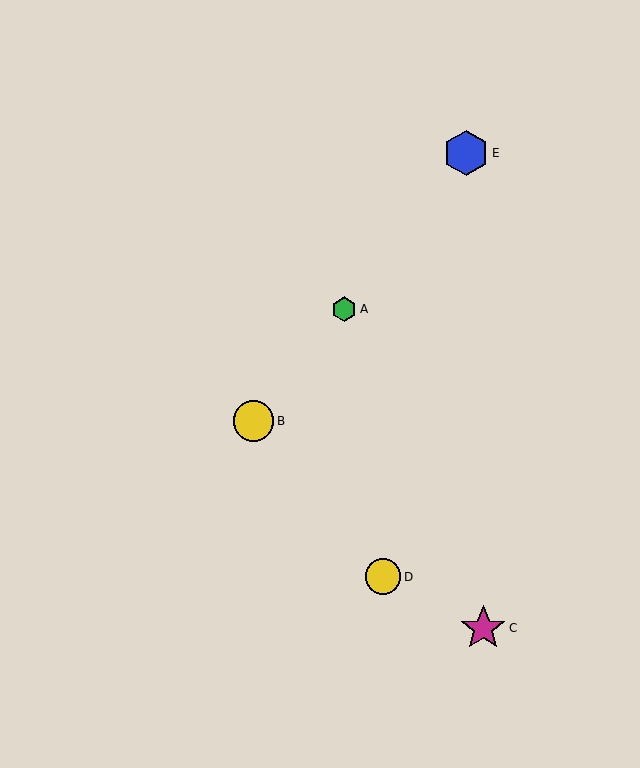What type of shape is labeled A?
Shape A is a green hexagon.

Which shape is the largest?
The magenta star (labeled C) is the largest.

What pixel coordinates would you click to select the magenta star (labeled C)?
Click at (483, 628) to select the magenta star C.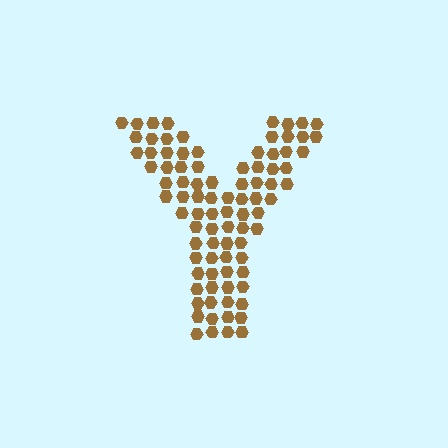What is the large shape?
The large shape is the letter Y.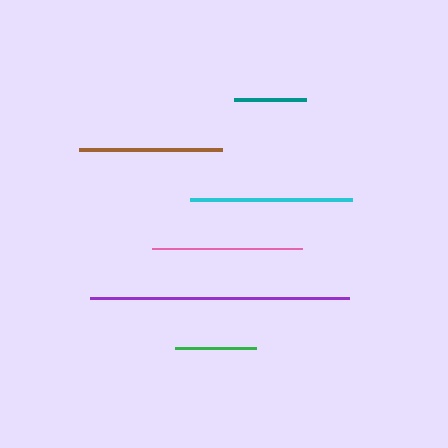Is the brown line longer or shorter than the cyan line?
The cyan line is longer than the brown line.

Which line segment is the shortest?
The teal line is the shortest at approximately 72 pixels.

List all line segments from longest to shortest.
From longest to shortest: purple, cyan, pink, brown, green, teal.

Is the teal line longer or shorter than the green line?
The green line is longer than the teal line.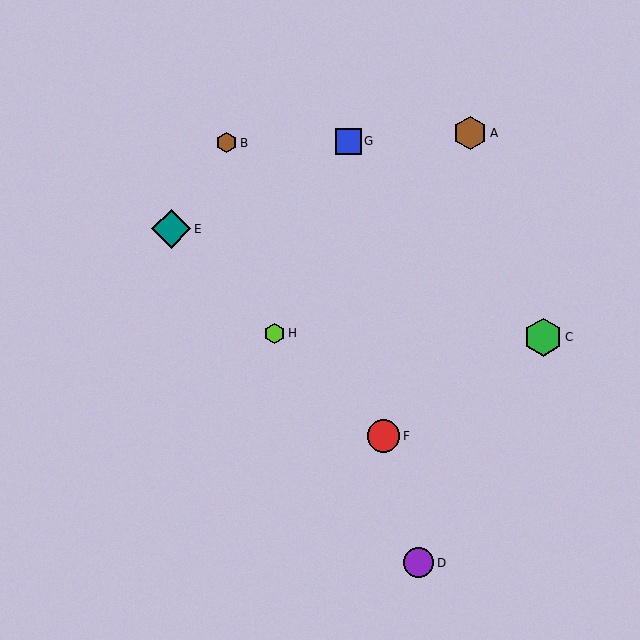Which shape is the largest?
The teal diamond (labeled E) is the largest.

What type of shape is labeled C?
Shape C is a green hexagon.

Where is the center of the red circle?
The center of the red circle is at (383, 436).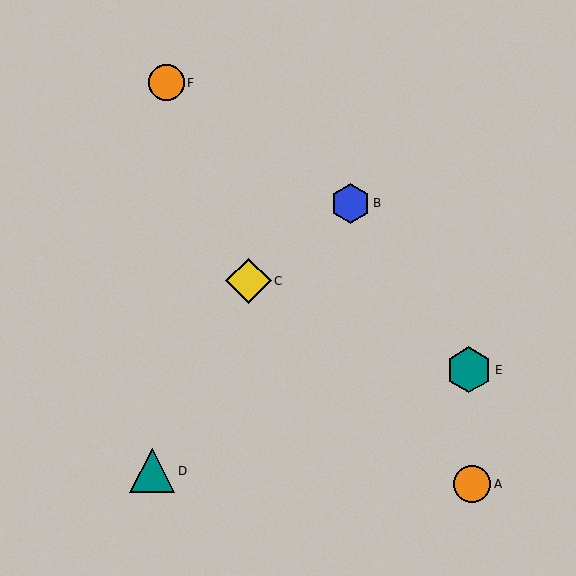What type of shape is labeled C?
Shape C is a yellow diamond.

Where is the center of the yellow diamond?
The center of the yellow diamond is at (248, 281).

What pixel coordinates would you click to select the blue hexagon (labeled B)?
Click at (350, 203) to select the blue hexagon B.